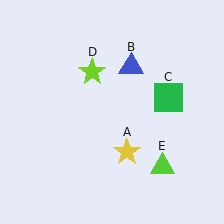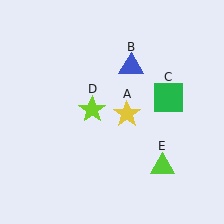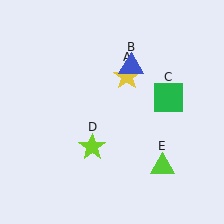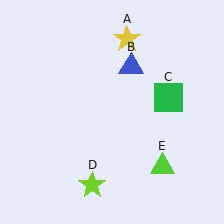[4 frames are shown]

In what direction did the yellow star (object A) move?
The yellow star (object A) moved up.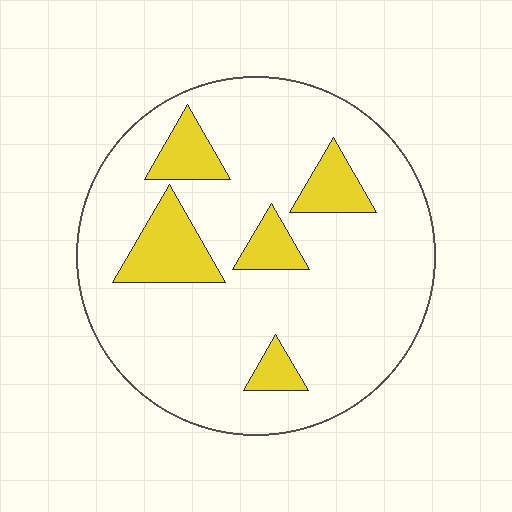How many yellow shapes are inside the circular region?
5.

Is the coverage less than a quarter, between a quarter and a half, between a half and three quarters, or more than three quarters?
Less than a quarter.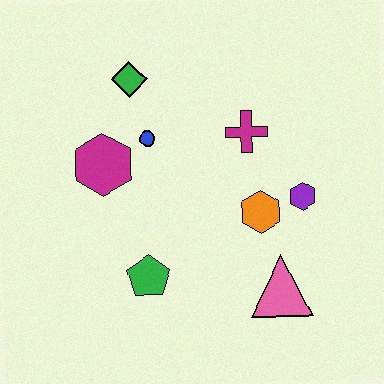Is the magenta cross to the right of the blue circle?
Yes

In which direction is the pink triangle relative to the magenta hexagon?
The pink triangle is to the right of the magenta hexagon.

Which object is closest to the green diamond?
The blue circle is closest to the green diamond.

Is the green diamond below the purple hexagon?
No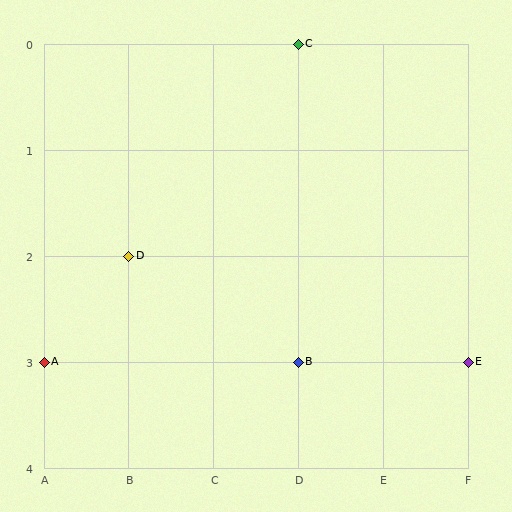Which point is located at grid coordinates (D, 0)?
Point C is at (D, 0).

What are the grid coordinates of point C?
Point C is at grid coordinates (D, 0).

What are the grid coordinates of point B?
Point B is at grid coordinates (D, 3).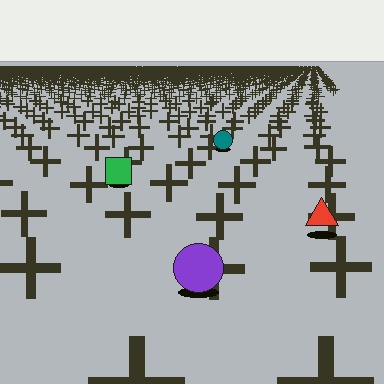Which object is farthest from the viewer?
The teal circle is farthest from the viewer. It appears smaller and the ground texture around it is denser.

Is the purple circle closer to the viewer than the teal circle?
Yes. The purple circle is closer — you can tell from the texture gradient: the ground texture is coarser near it.